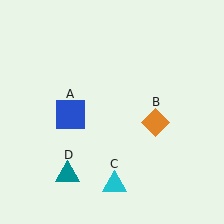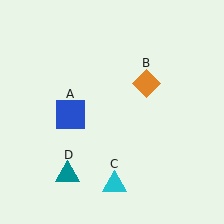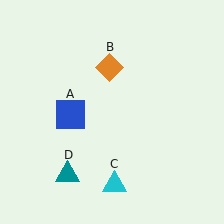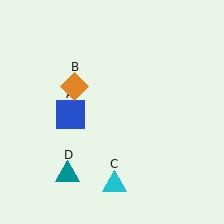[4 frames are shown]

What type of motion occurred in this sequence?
The orange diamond (object B) rotated counterclockwise around the center of the scene.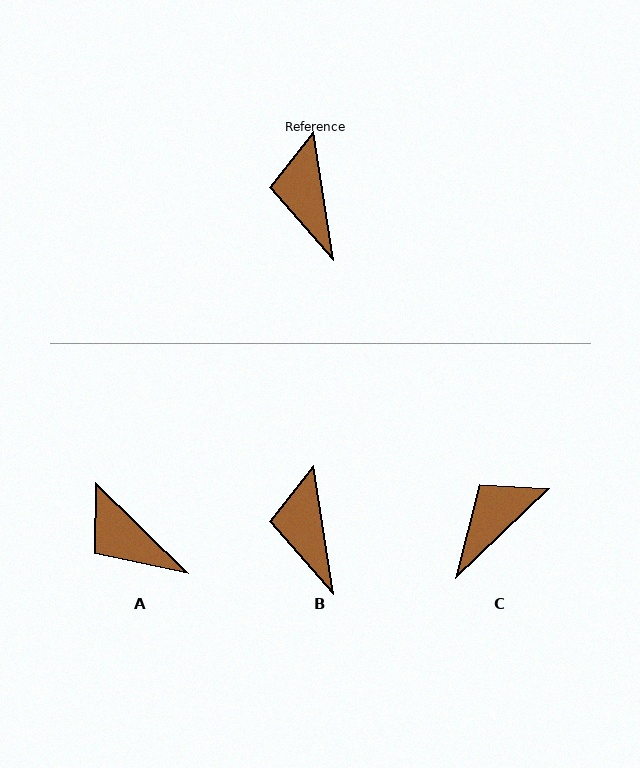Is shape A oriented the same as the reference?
No, it is off by about 37 degrees.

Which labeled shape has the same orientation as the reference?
B.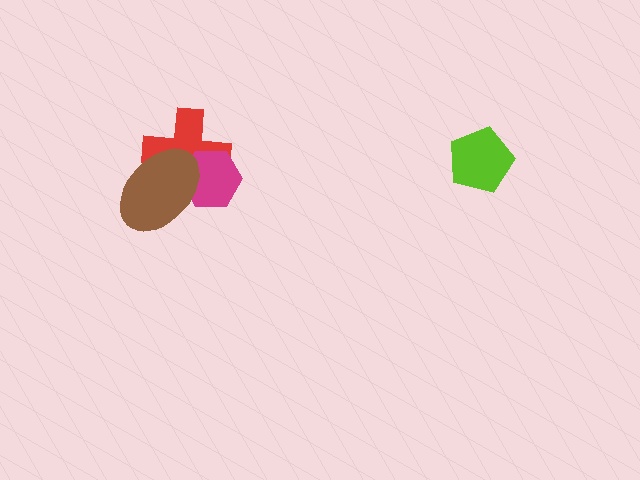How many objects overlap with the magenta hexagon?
2 objects overlap with the magenta hexagon.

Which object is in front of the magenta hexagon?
The brown ellipse is in front of the magenta hexagon.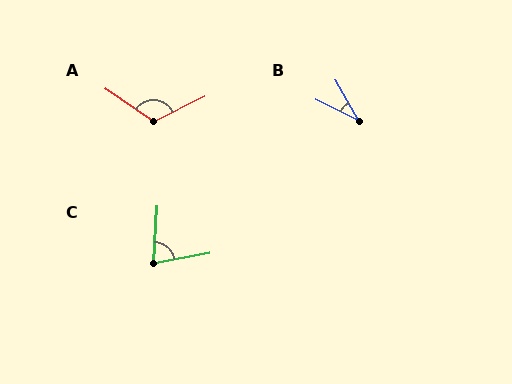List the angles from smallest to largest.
B (34°), C (76°), A (119°).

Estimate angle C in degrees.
Approximately 76 degrees.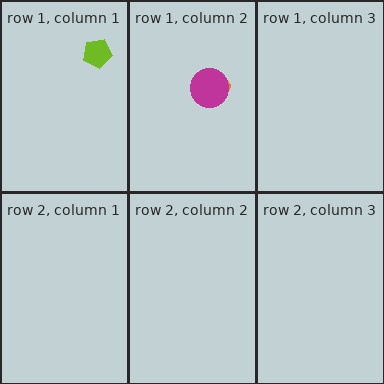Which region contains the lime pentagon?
The row 1, column 1 region.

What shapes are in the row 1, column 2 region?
The orange ellipse, the magenta circle.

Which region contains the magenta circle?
The row 1, column 2 region.